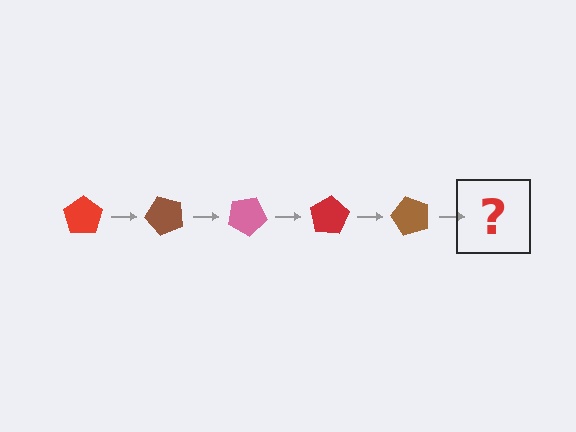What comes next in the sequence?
The next element should be a pink pentagon, rotated 250 degrees from the start.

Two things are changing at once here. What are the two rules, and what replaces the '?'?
The two rules are that it rotates 50 degrees each step and the color cycles through red, brown, and pink. The '?' should be a pink pentagon, rotated 250 degrees from the start.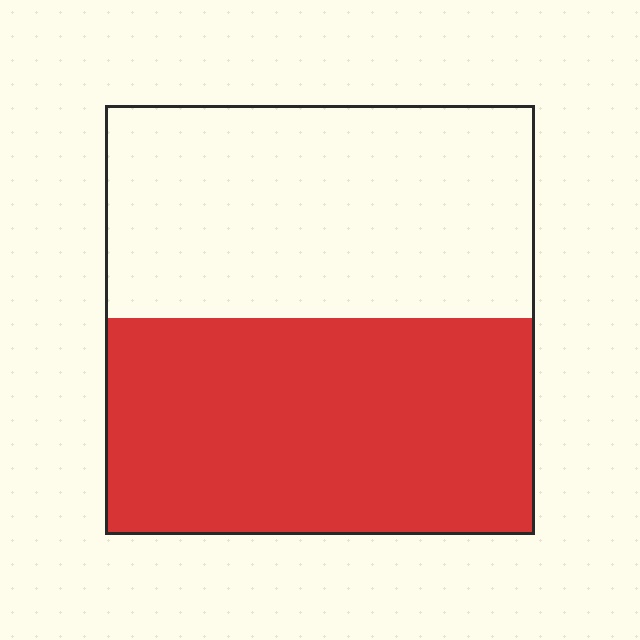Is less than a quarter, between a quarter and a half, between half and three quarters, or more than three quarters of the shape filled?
Between half and three quarters.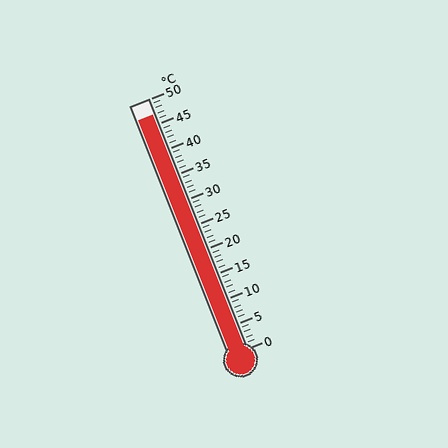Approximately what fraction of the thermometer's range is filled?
The thermometer is filled to approximately 95% of its range.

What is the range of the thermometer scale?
The thermometer scale ranges from 0°C to 50°C.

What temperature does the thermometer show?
The thermometer shows approximately 47°C.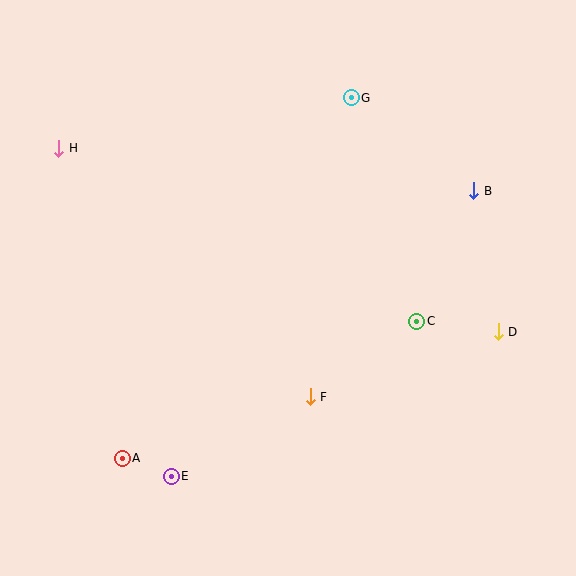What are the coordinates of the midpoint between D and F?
The midpoint between D and F is at (404, 364).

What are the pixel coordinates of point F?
Point F is at (310, 397).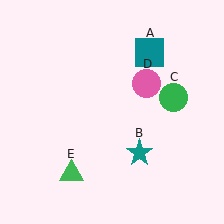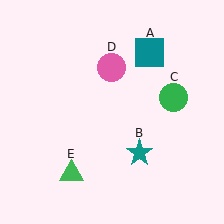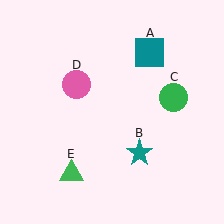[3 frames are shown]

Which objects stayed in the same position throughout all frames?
Teal square (object A) and teal star (object B) and green circle (object C) and green triangle (object E) remained stationary.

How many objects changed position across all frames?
1 object changed position: pink circle (object D).